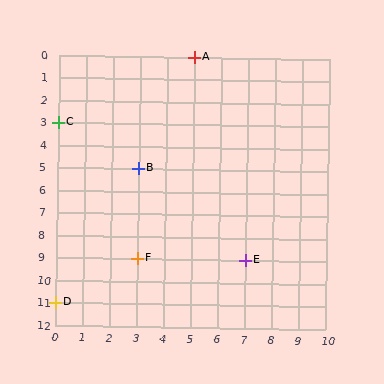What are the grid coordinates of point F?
Point F is at grid coordinates (3, 9).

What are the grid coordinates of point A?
Point A is at grid coordinates (5, 0).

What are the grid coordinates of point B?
Point B is at grid coordinates (3, 5).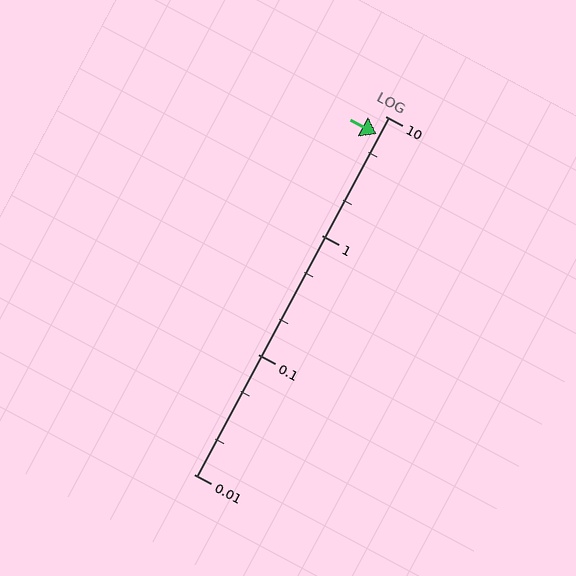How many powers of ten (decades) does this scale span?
The scale spans 3 decades, from 0.01 to 10.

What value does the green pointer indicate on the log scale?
The pointer indicates approximately 7.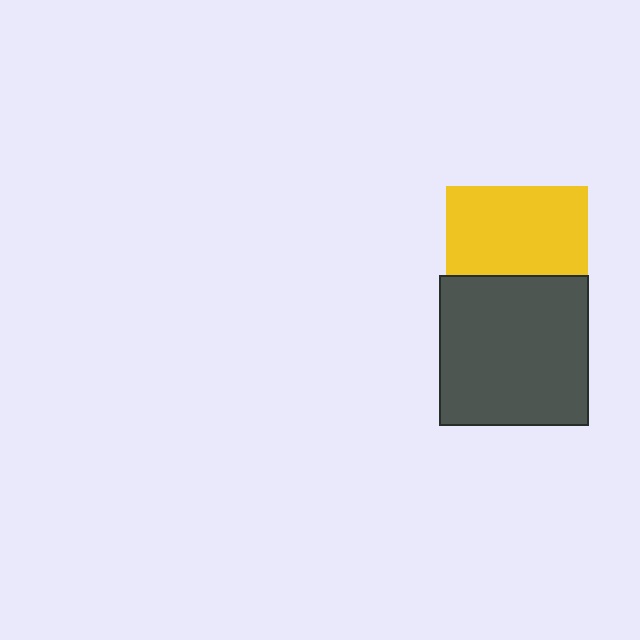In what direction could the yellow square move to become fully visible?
The yellow square could move up. That would shift it out from behind the dark gray square entirely.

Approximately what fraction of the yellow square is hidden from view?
Roughly 37% of the yellow square is hidden behind the dark gray square.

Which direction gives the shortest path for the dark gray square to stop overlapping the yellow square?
Moving down gives the shortest separation.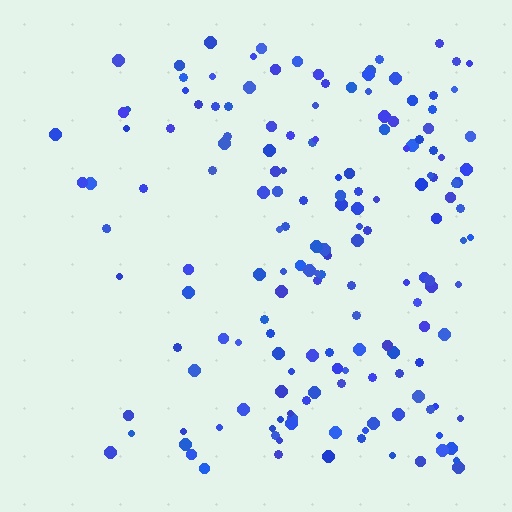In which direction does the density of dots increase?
From left to right, with the right side densest.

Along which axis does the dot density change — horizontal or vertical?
Horizontal.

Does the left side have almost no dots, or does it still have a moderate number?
Still a moderate number, just noticeably fewer than the right.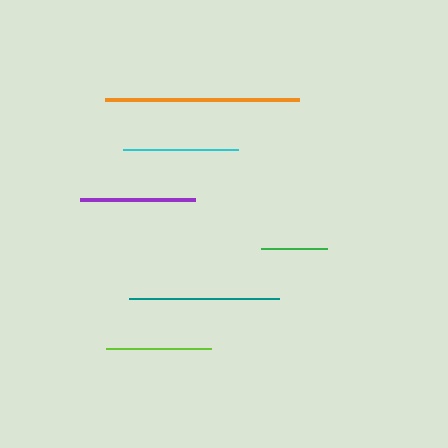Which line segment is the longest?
The orange line is the longest at approximately 193 pixels.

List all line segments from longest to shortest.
From longest to shortest: orange, teal, cyan, purple, lime, green.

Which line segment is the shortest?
The green line is the shortest at approximately 66 pixels.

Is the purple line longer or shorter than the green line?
The purple line is longer than the green line.